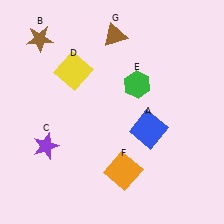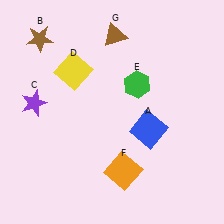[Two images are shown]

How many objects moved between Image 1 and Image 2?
1 object moved between the two images.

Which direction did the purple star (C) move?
The purple star (C) moved up.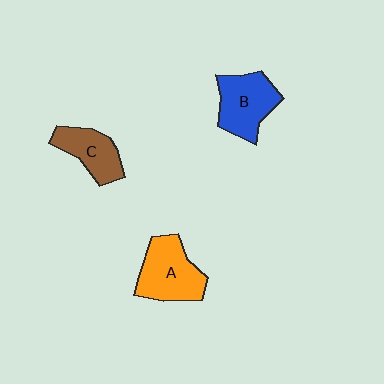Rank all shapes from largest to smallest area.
From largest to smallest: A (orange), B (blue), C (brown).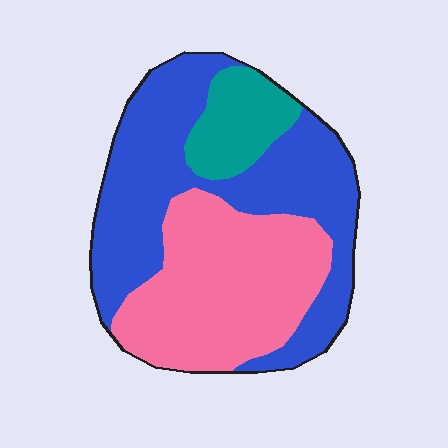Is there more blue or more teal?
Blue.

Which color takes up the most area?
Blue, at roughly 50%.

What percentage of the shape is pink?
Pink covers around 40% of the shape.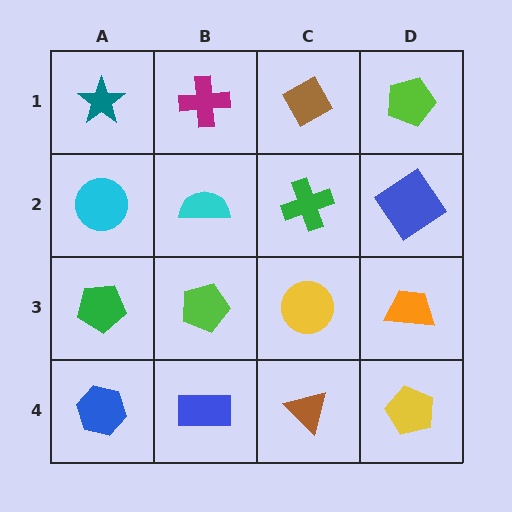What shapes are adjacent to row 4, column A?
A green pentagon (row 3, column A), a blue rectangle (row 4, column B).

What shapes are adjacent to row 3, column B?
A cyan semicircle (row 2, column B), a blue rectangle (row 4, column B), a green pentagon (row 3, column A), a yellow circle (row 3, column C).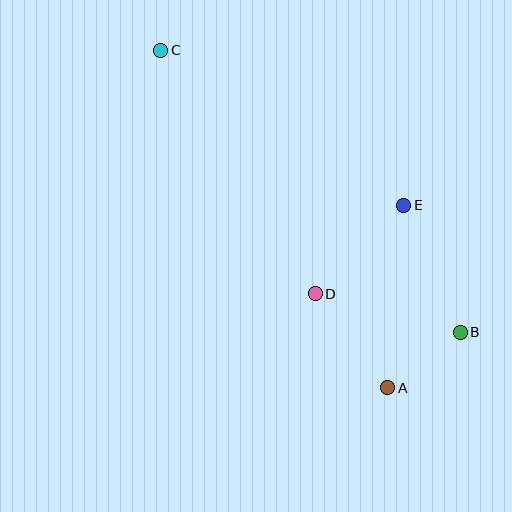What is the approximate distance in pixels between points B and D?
The distance between B and D is approximately 150 pixels.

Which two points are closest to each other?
Points A and B are closest to each other.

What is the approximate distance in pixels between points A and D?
The distance between A and D is approximately 118 pixels.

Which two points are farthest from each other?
Points B and C are farthest from each other.